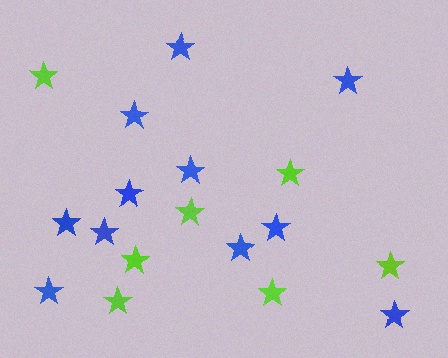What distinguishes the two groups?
There are 2 groups: one group of blue stars (11) and one group of lime stars (7).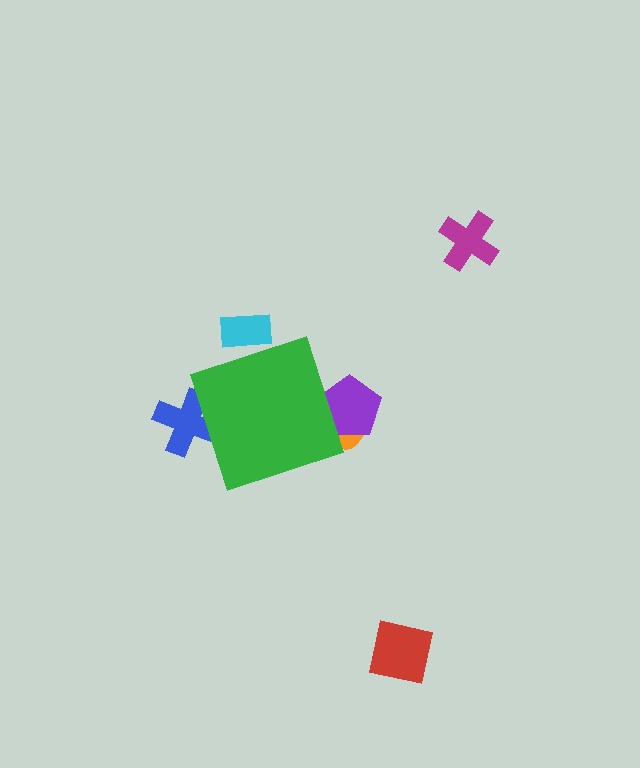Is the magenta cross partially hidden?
No, the magenta cross is fully visible.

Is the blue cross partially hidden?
Yes, the blue cross is partially hidden behind the green diamond.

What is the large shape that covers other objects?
A green diamond.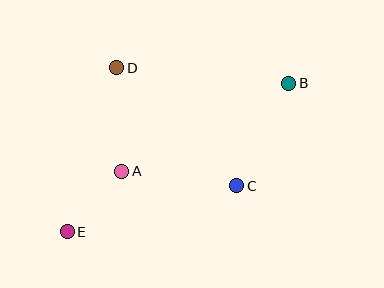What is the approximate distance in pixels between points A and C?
The distance between A and C is approximately 116 pixels.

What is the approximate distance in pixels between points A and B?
The distance between A and B is approximately 189 pixels.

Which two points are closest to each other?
Points A and E are closest to each other.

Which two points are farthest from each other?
Points B and E are farthest from each other.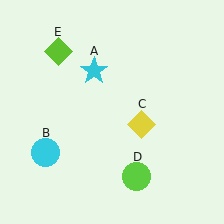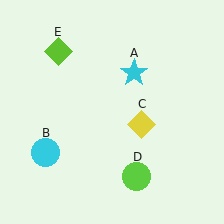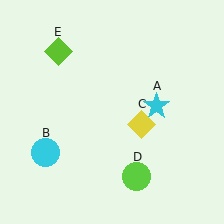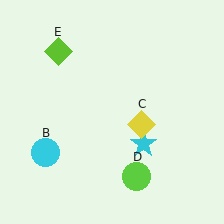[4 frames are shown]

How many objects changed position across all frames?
1 object changed position: cyan star (object A).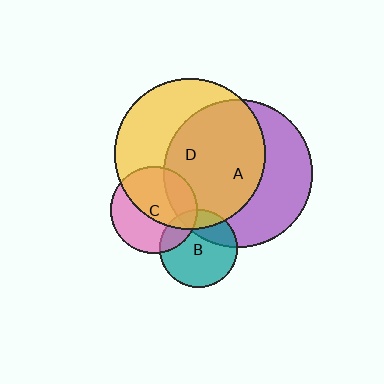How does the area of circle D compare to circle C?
Approximately 3.0 times.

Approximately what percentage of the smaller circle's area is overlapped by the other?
Approximately 55%.